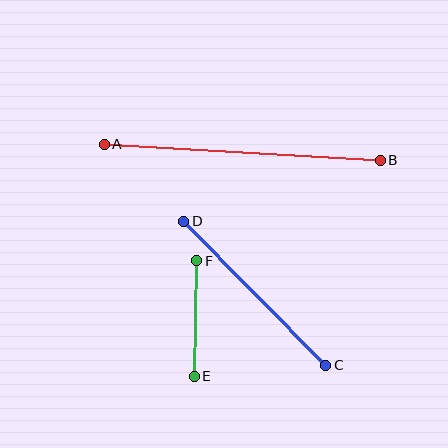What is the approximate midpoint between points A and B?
The midpoint is at approximately (242, 152) pixels.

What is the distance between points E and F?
The distance is approximately 116 pixels.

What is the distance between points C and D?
The distance is approximately 202 pixels.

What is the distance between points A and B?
The distance is approximately 277 pixels.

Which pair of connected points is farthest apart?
Points A and B are farthest apart.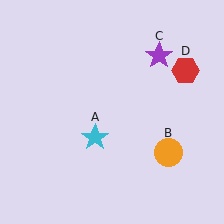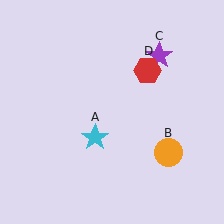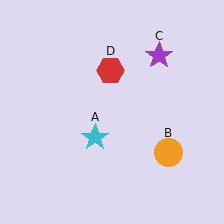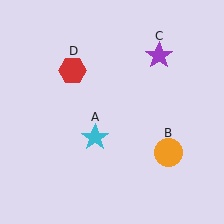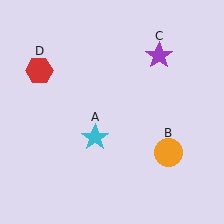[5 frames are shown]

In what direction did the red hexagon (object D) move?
The red hexagon (object D) moved left.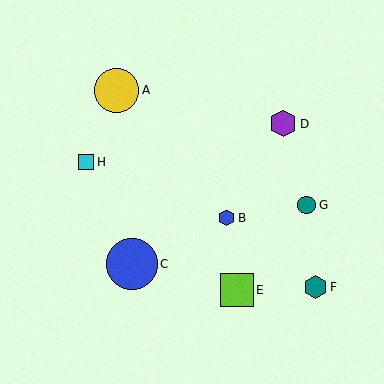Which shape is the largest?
The blue circle (labeled C) is the largest.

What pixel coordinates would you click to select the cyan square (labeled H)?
Click at (86, 162) to select the cyan square H.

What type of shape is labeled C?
Shape C is a blue circle.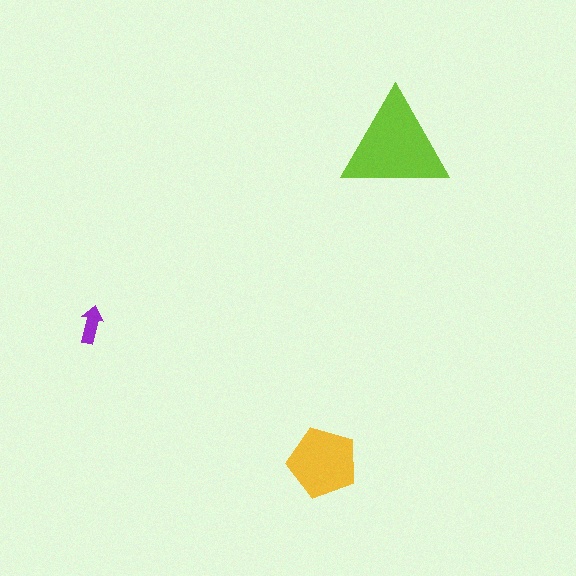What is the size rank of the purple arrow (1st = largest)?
3rd.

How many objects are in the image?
There are 3 objects in the image.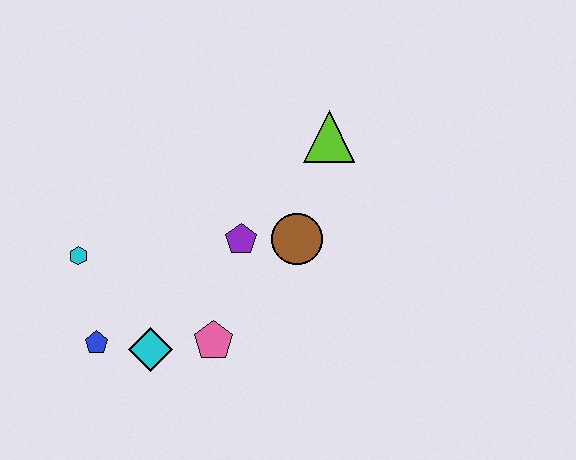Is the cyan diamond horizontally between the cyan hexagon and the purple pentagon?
Yes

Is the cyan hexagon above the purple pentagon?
No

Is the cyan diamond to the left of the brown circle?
Yes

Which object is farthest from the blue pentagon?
The lime triangle is farthest from the blue pentagon.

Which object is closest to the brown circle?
The purple pentagon is closest to the brown circle.